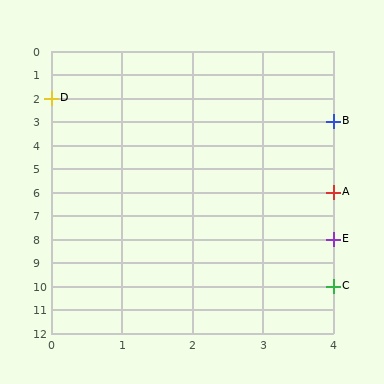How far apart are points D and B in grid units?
Points D and B are 4 columns and 1 row apart (about 4.1 grid units diagonally).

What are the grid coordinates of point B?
Point B is at grid coordinates (4, 3).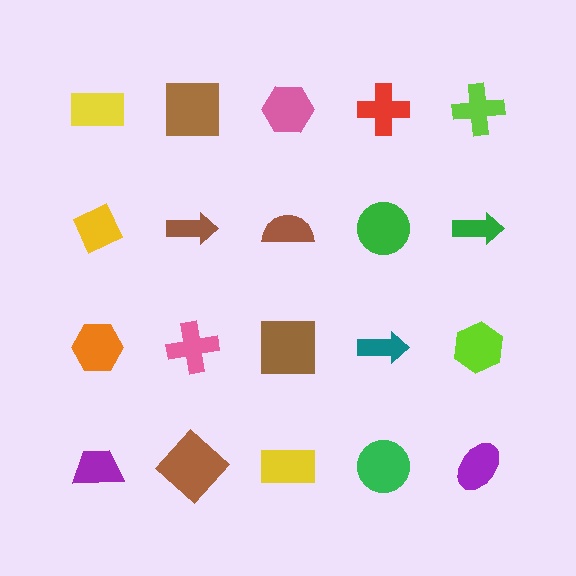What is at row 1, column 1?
A yellow rectangle.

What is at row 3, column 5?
A lime hexagon.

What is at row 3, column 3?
A brown square.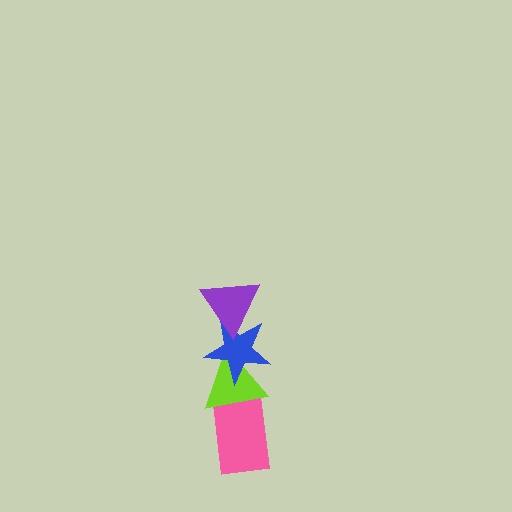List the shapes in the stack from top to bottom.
From top to bottom: the purple triangle, the blue star, the lime triangle, the pink rectangle.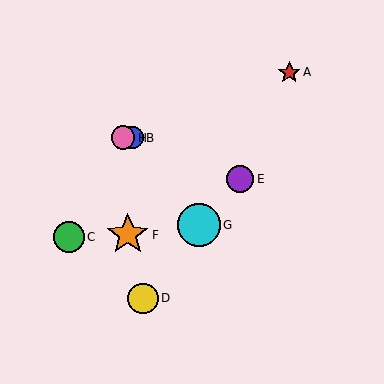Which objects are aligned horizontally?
Objects B, H are aligned horizontally.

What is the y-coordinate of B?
Object B is at y≈138.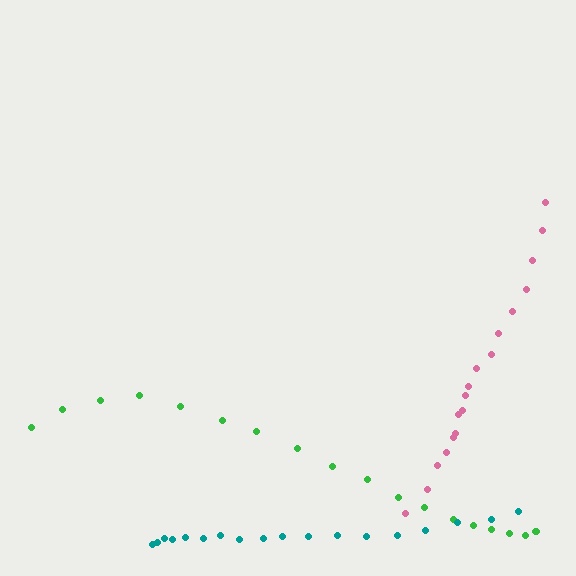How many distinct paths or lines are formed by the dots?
There are 3 distinct paths.